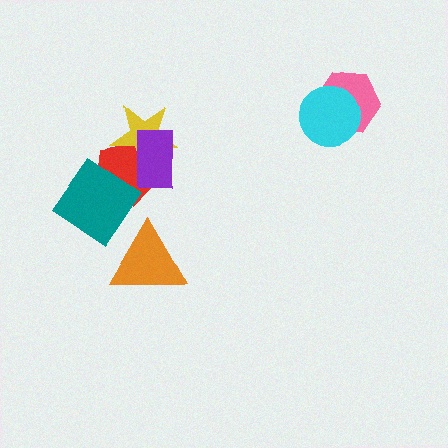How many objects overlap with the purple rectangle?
2 objects overlap with the purple rectangle.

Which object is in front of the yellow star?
The purple rectangle is in front of the yellow star.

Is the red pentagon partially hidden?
Yes, it is partially covered by another shape.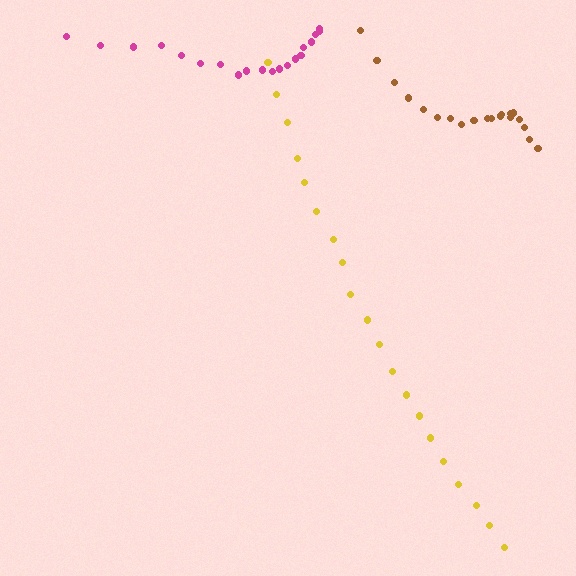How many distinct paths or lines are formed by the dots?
There are 3 distinct paths.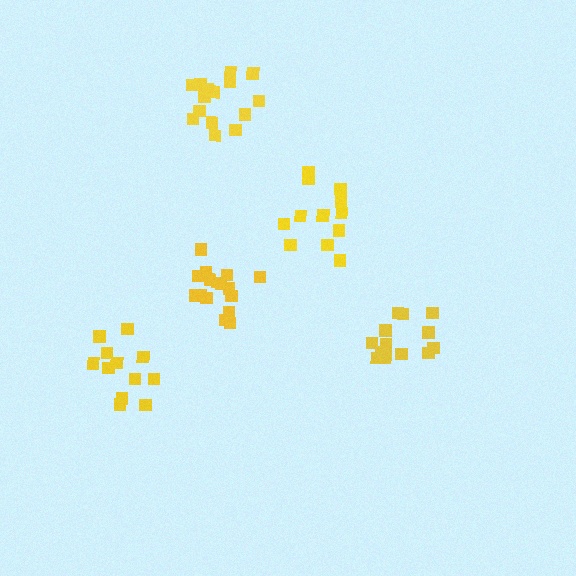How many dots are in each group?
Group 1: 16 dots, Group 2: 15 dots, Group 3: 13 dots, Group 4: 12 dots, Group 5: 12 dots (68 total).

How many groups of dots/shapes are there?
There are 5 groups.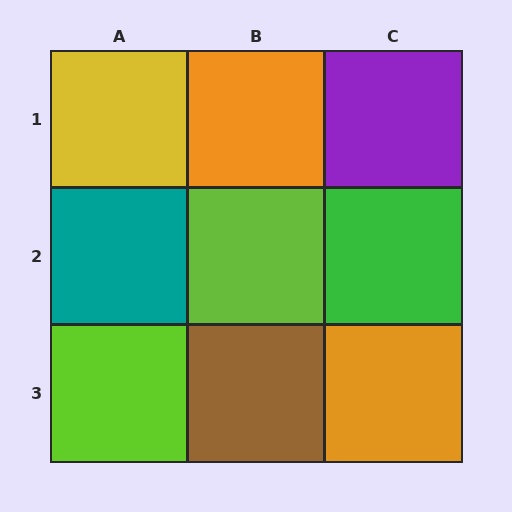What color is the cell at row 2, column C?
Green.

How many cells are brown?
1 cell is brown.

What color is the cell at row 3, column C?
Orange.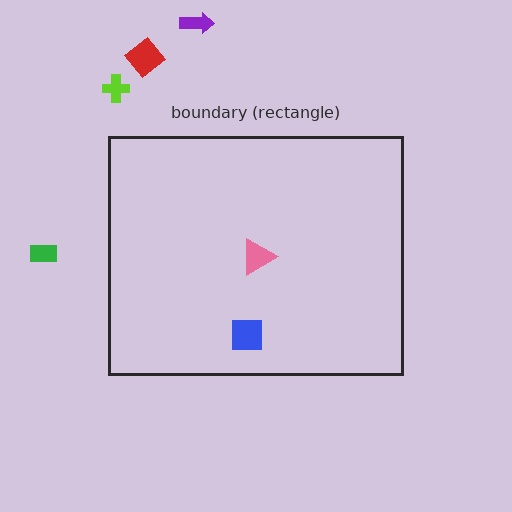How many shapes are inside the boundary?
2 inside, 4 outside.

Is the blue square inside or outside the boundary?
Inside.